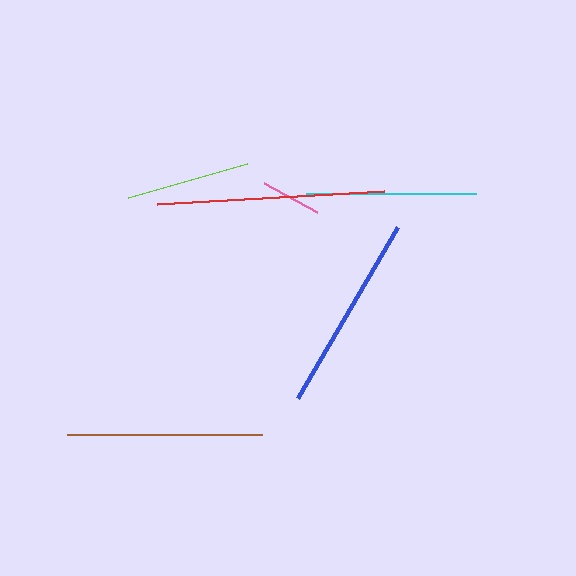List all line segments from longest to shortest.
From longest to shortest: red, blue, brown, cyan, lime, pink.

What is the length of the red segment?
The red segment is approximately 227 pixels long.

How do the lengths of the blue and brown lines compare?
The blue and brown lines are approximately the same length.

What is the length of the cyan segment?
The cyan segment is approximately 170 pixels long.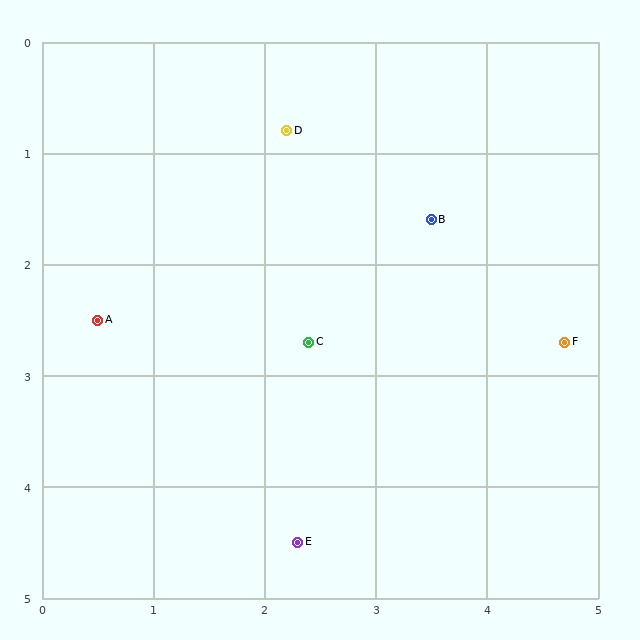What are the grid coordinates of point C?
Point C is at approximately (2.4, 2.7).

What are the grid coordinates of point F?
Point F is at approximately (4.7, 2.7).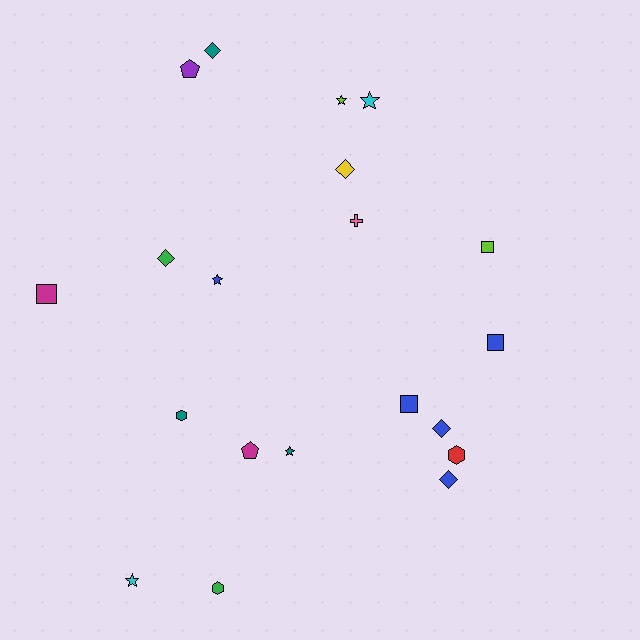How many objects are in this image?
There are 20 objects.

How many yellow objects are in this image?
There is 1 yellow object.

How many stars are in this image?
There are 5 stars.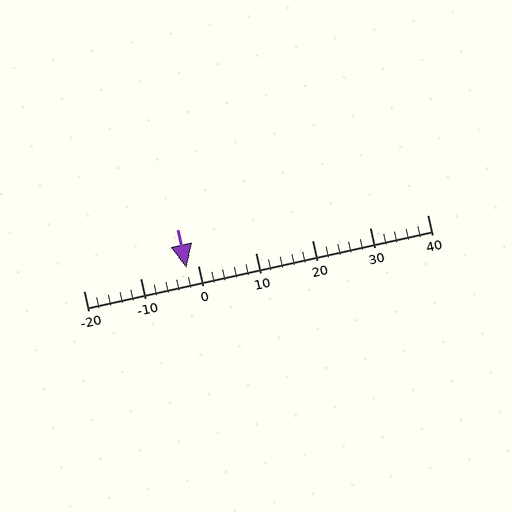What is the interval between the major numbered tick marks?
The major tick marks are spaced 10 units apart.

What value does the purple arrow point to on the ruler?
The purple arrow points to approximately -2.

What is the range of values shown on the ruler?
The ruler shows values from -20 to 40.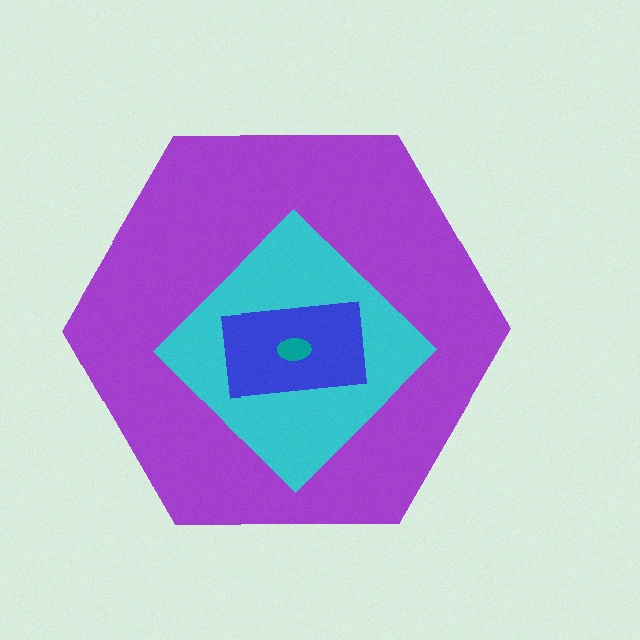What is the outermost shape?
The purple hexagon.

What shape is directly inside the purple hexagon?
The cyan diamond.